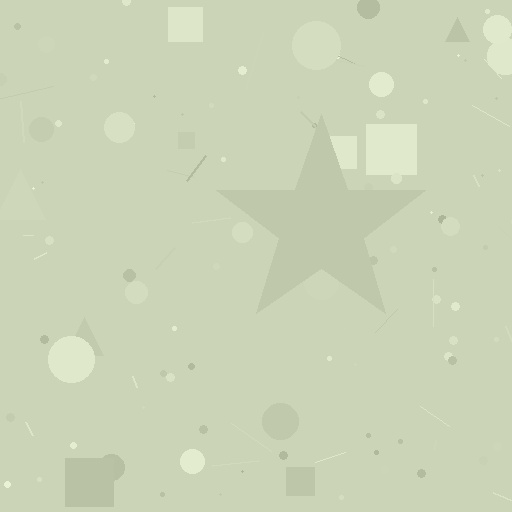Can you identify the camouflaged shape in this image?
The camouflaged shape is a star.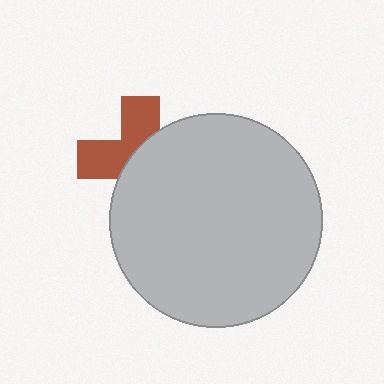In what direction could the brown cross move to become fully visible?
The brown cross could move toward the upper-left. That would shift it out from behind the light gray circle entirely.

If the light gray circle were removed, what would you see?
You would see the complete brown cross.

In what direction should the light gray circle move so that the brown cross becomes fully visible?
The light gray circle should move toward the lower-right. That is the shortest direction to clear the overlap and leave the brown cross fully visible.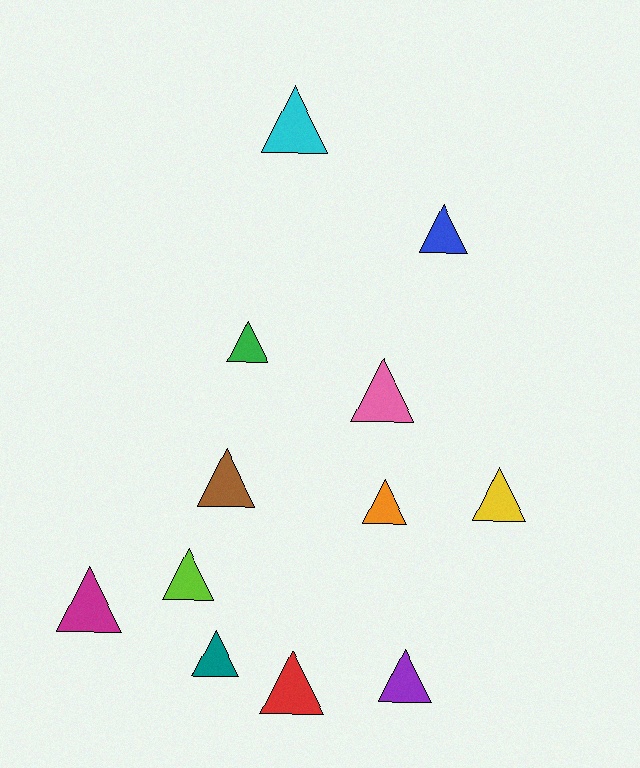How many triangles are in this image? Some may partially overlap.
There are 12 triangles.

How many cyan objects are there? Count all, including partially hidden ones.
There is 1 cyan object.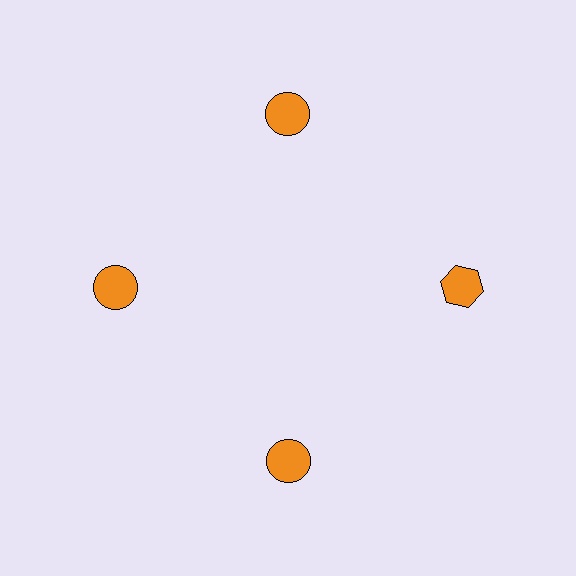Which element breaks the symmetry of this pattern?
The orange hexagon at roughly the 3 o'clock position breaks the symmetry. All other shapes are orange circles.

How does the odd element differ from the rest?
It has a different shape: hexagon instead of circle.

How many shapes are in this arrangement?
There are 4 shapes arranged in a ring pattern.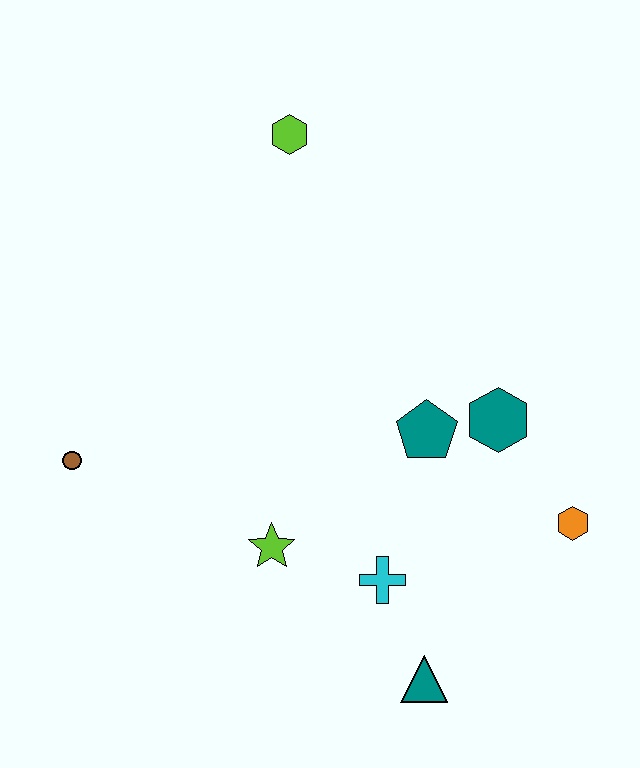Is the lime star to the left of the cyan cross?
Yes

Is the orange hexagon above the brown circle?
No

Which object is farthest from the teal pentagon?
The brown circle is farthest from the teal pentagon.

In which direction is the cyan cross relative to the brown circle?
The cyan cross is to the right of the brown circle.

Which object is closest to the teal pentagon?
The teal hexagon is closest to the teal pentagon.